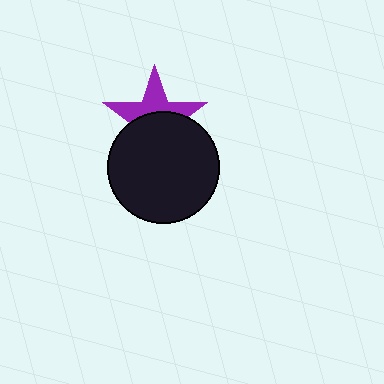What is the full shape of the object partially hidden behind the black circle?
The partially hidden object is a purple star.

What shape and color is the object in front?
The object in front is a black circle.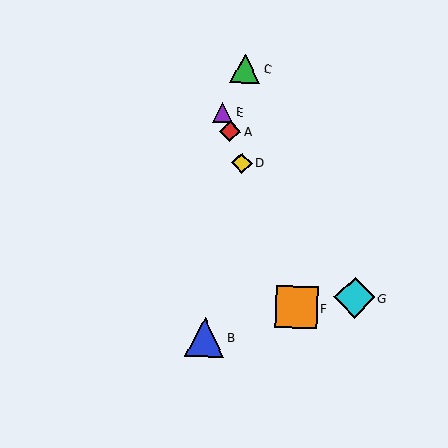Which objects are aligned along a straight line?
Objects A, D, E, F are aligned along a straight line.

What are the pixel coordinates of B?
Object B is at (205, 337).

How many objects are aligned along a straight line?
4 objects (A, D, E, F) are aligned along a straight line.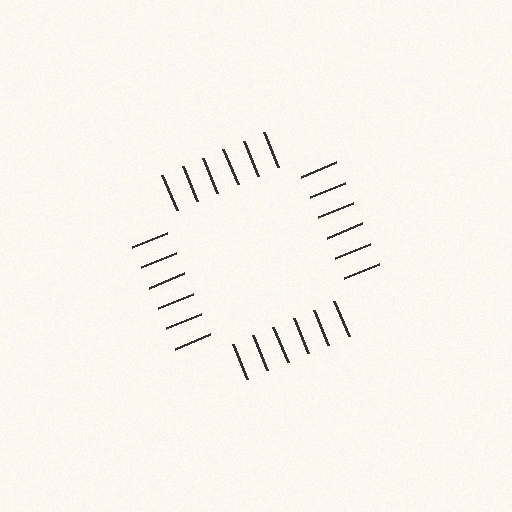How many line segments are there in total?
24 — 6 along each of the 4 edges.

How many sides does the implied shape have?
4 sides — the line-ends trace a square.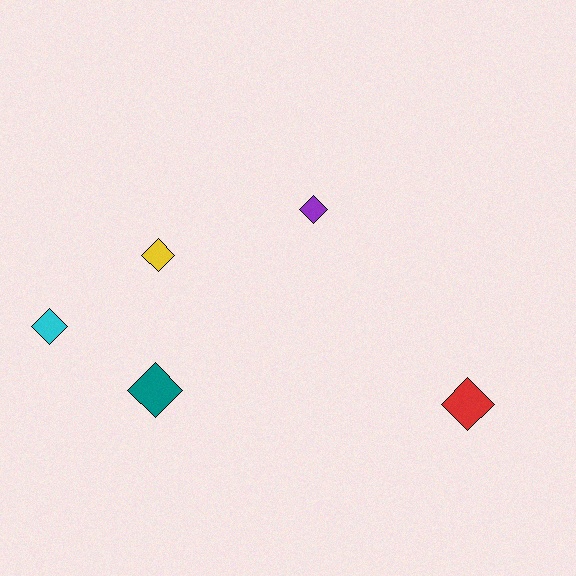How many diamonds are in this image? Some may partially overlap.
There are 5 diamonds.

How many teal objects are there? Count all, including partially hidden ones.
There is 1 teal object.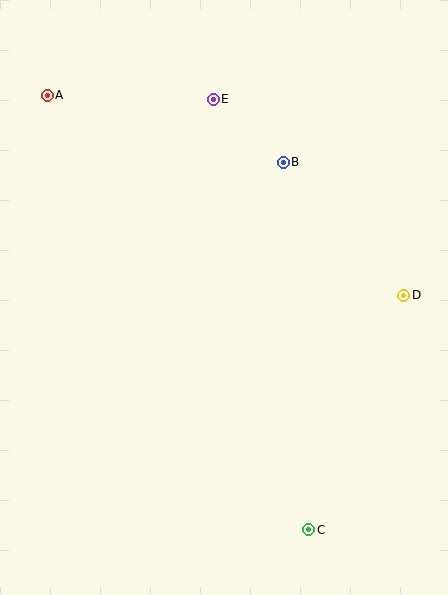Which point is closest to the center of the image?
Point B at (283, 162) is closest to the center.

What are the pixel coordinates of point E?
Point E is at (213, 99).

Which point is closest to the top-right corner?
Point B is closest to the top-right corner.